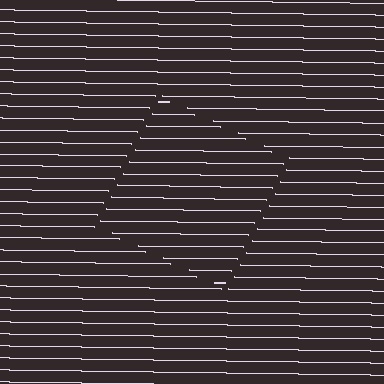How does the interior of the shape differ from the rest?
The interior of the shape contains the same grating, shifted by half a period — the contour is defined by the phase discontinuity where line-ends from the inner and outer gratings abut.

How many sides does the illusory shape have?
4 sides — the line-ends trace a square.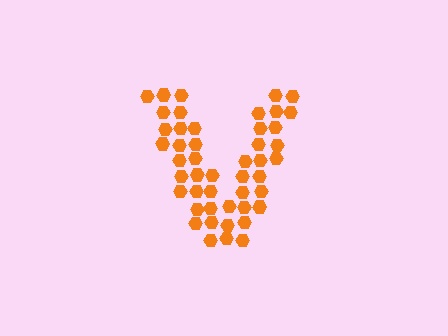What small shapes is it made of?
It is made of small hexagons.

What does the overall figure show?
The overall figure shows the letter V.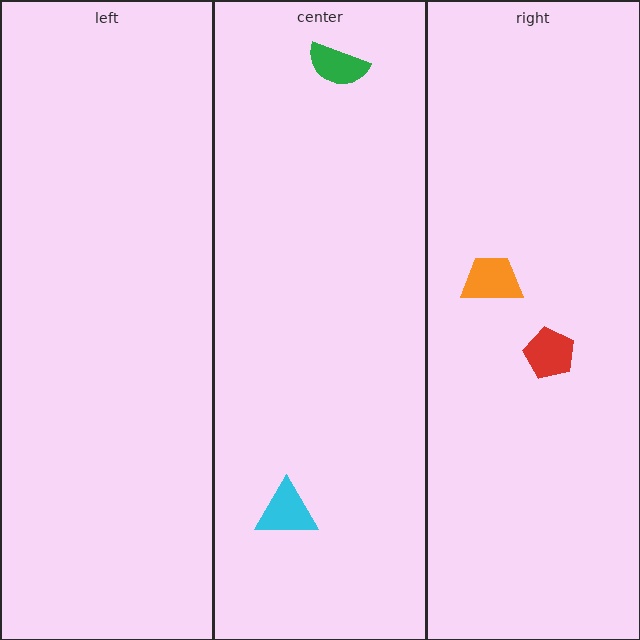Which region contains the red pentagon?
The right region.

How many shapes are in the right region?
2.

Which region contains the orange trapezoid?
The right region.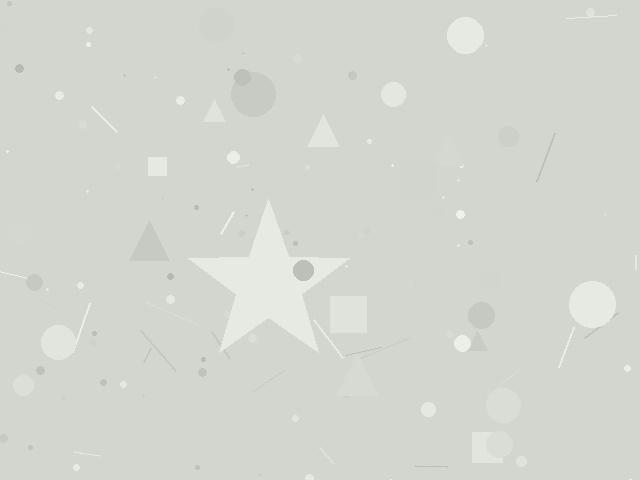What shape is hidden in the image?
A star is hidden in the image.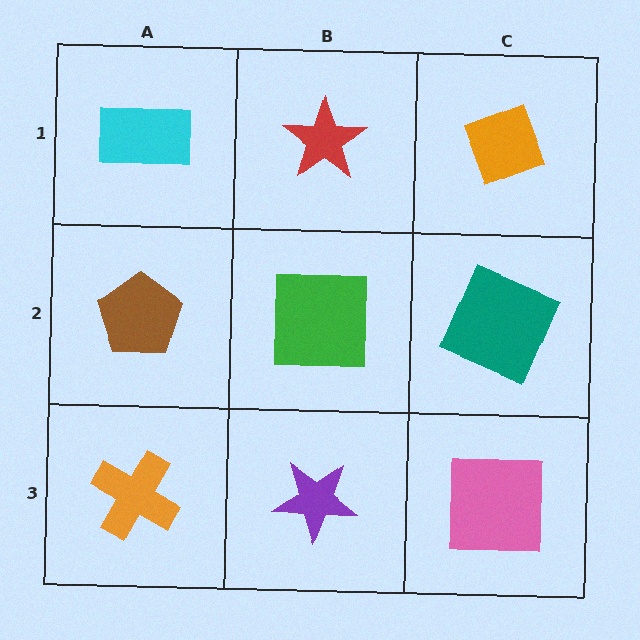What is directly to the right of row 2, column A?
A green square.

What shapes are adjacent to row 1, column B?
A green square (row 2, column B), a cyan rectangle (row 1, column A), an orange diamond (row 1, column C).